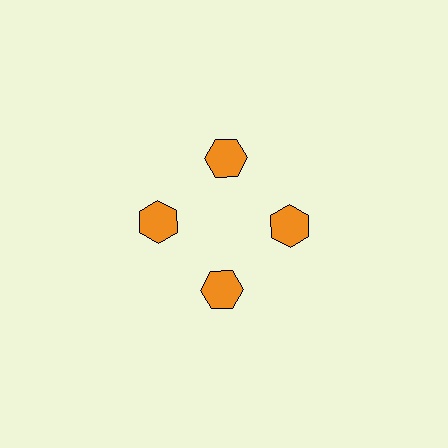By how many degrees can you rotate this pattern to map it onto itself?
The pattern maps onto itself every 90 degrees of rotation.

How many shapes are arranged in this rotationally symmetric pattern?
There are 4 shapes, arranged in 4 groups of 1.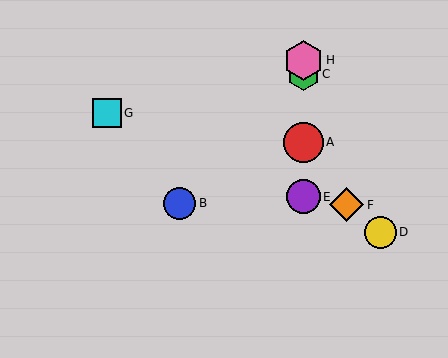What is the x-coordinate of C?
Object C is at x≈303.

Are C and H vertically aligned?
Yes, both are at x≈303.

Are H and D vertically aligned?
No, H is at x≈303 and D is at x≈380.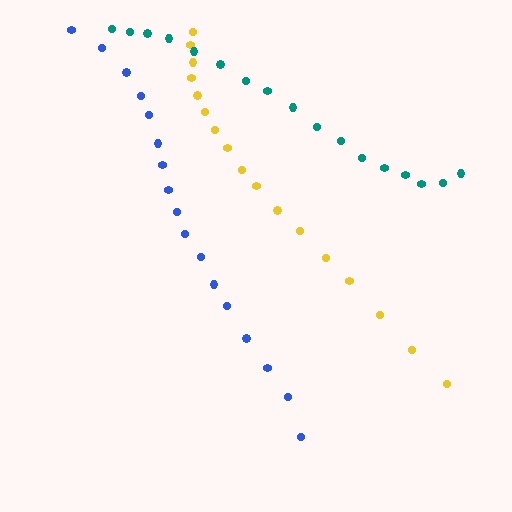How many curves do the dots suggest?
There are 3 distinct paths.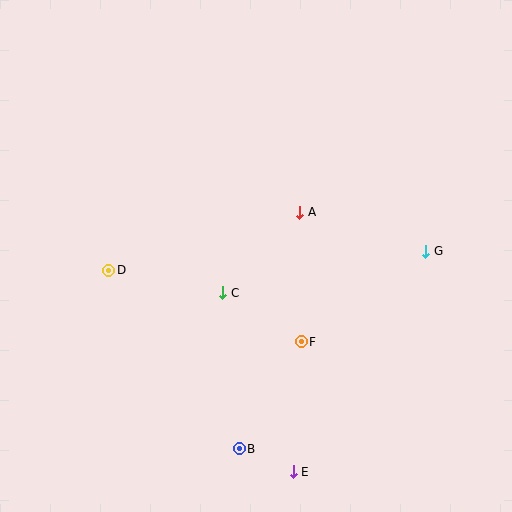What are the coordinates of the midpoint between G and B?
The midpoint between G and B is at (332, 350).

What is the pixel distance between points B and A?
The distance between B and A is 244 pixels.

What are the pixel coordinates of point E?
Point E is at (293, 472).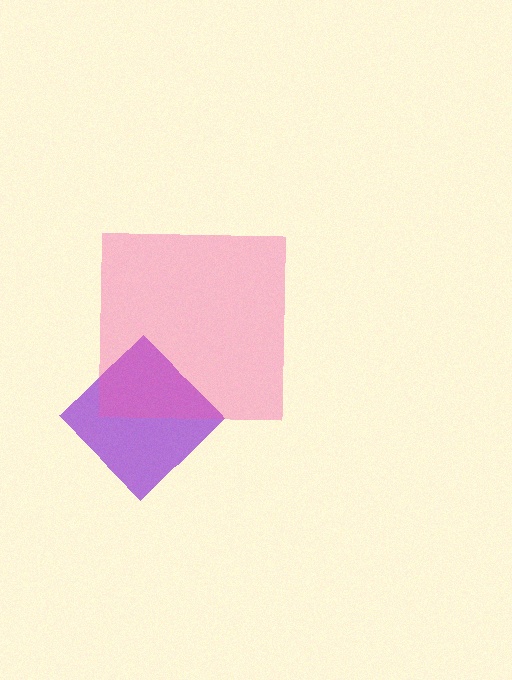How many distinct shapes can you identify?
There are 2 distinct shapes: a purple diamond, a pink square.